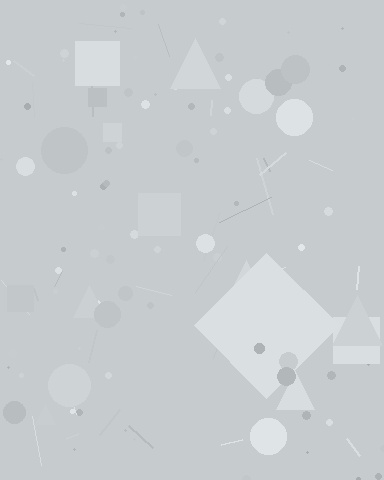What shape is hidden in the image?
A diamond is hidden in the image.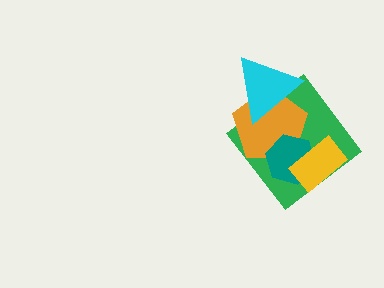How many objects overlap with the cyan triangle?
2 objects overlap with the cyan triangle.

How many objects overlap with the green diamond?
4 objects overlap with the green diamond.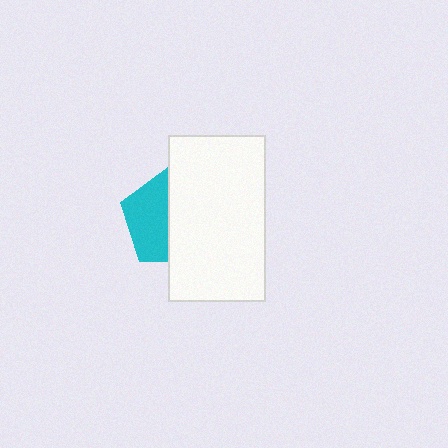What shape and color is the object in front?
The object in front is a white rectangle.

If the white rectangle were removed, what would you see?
You would see the complete cyan pentagon.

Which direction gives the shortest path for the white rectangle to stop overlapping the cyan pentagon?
Moving right gives the shortest separation.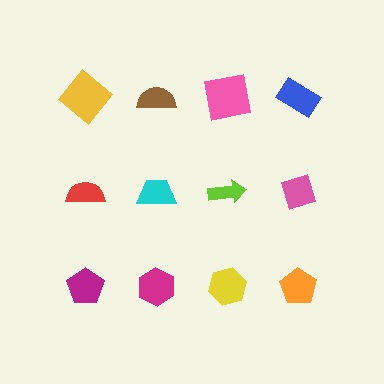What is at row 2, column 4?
A pink diamond.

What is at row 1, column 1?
A yellow diamond.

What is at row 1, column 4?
A blue rectangle.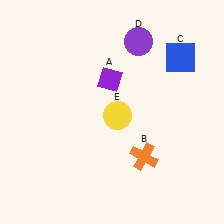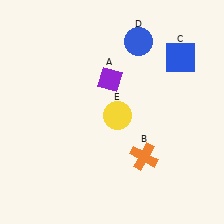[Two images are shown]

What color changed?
The circle (D) changed from purple in Image 1 to blue in Image 2.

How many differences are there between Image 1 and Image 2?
There is 1 difference between the two images.